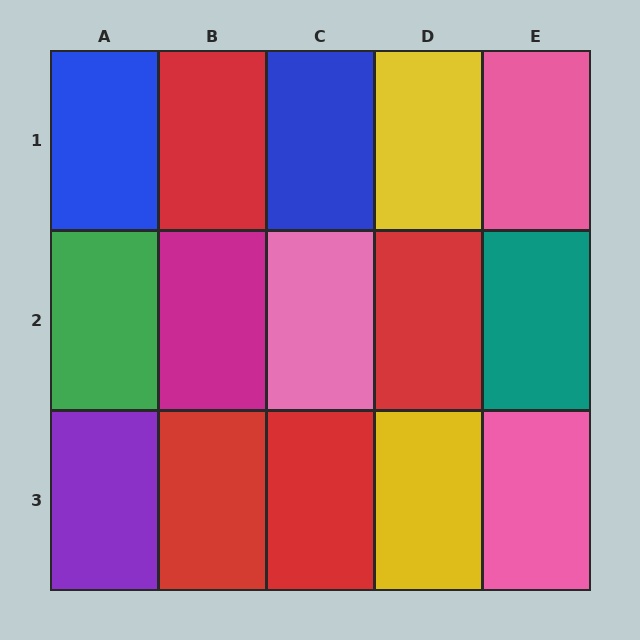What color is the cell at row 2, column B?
Magenta.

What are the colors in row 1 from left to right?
Blue, red, blue, yellow, pink.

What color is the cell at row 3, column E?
Pink.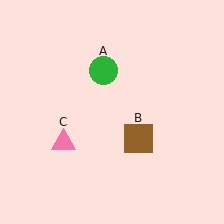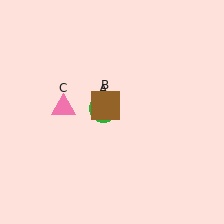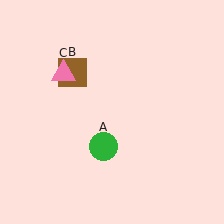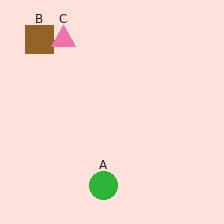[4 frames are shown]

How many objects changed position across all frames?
3 objects changed position: green circle (object A), brown square (object B), pink triangle (object C).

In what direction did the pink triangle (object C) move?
The pink triangle (object C) moved up.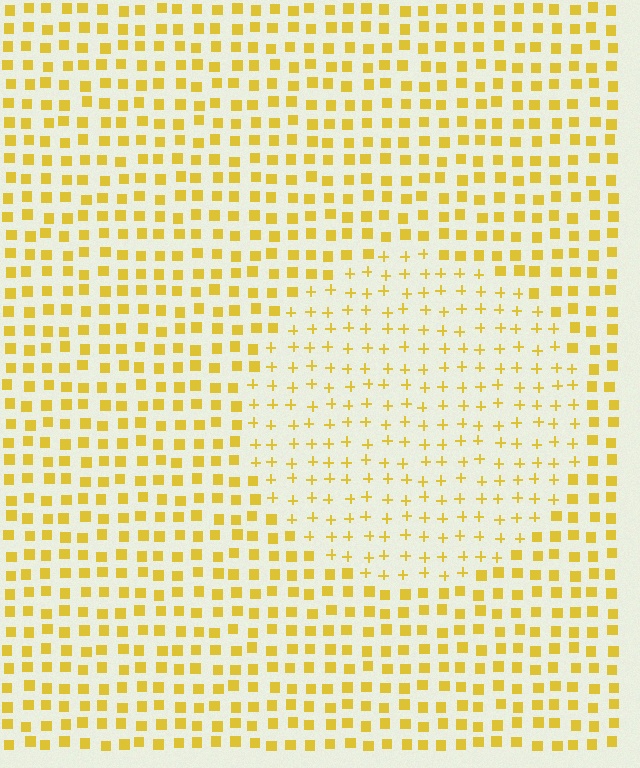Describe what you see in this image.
The image is filled with small yellow elements arranged in a uniform grid. A circle-shaped region contains plus signs, while the surrounding area contains squares. The boundary is defined purely by the change in element shape.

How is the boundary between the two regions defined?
The boundary is defined by a change in element shape: plus signs inside vs. squares outside. All elements share the same color and spacing.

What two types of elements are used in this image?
The image uses plus signs inside the circle region and squares outside it.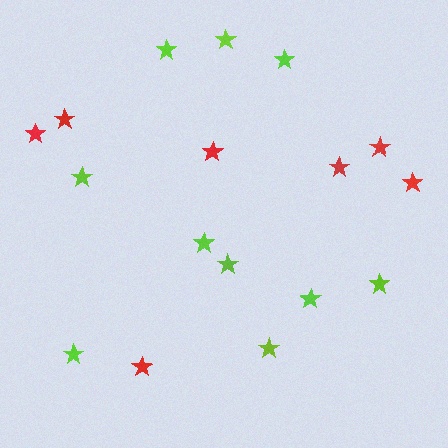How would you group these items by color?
There are 2 groups: one group of red stars (7) and one group of lime stars (10).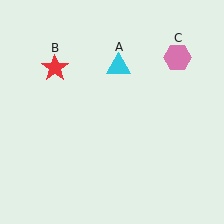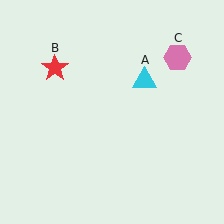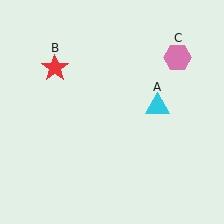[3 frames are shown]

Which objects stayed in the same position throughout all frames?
Red star (object B) and pink hexagon (object C) remained stationary.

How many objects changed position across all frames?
1 object changed position: cyan triangle (object A).